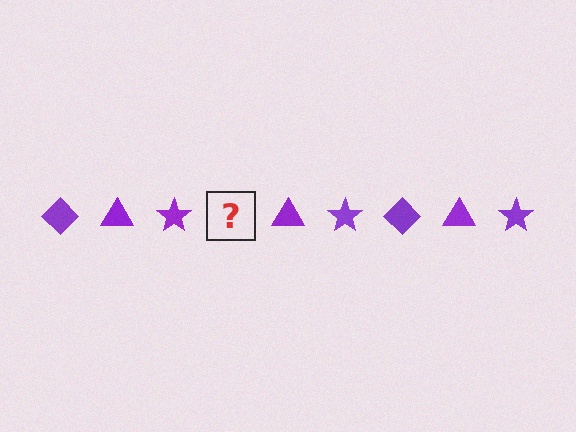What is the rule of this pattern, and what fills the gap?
The rule is that the pattern cycles through diamond, triangle, star shapes in purple. The gap should be filled with a purple diamond.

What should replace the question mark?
The question mark should be replaced with a purple diamond.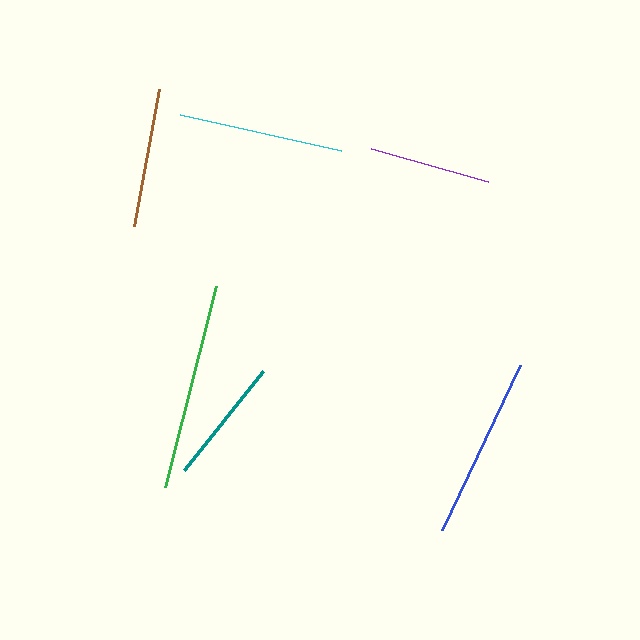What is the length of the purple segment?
The purple segment is approximately 121 pixels long.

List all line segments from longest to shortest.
From longest to shortest: green, blue, cyan, brown, teal, purple.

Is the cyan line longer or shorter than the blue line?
The blue line is longer than the cyan line.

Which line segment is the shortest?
The purple line is the shortest at approximately 121 pixels.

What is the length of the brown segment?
The brown segment is approximately 139 pixels long.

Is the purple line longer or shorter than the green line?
The green line is longer than the purple line.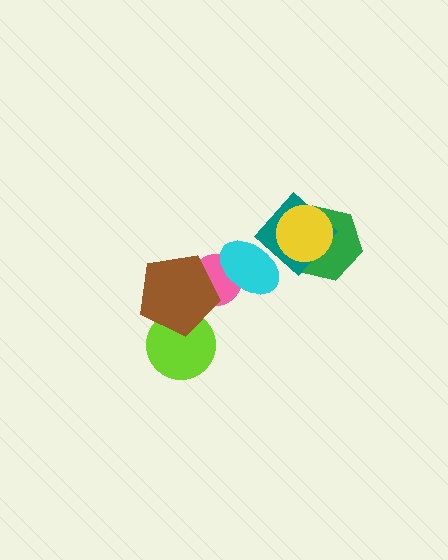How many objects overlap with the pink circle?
2 objects overlap with the pink circle.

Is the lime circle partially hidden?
Yes, it is partially covered by another shape.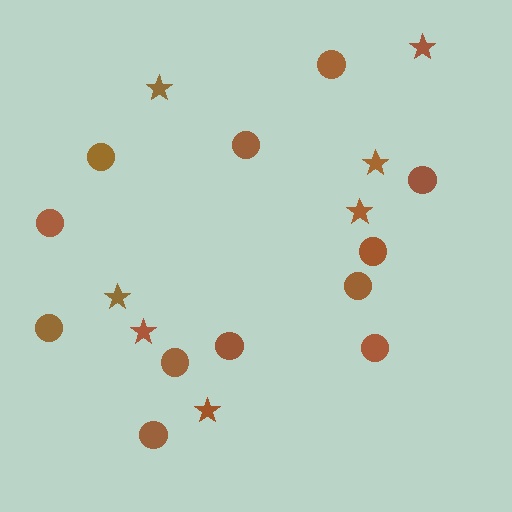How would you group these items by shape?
There are 2 groups: one group of stars (7) and one group of circles (12).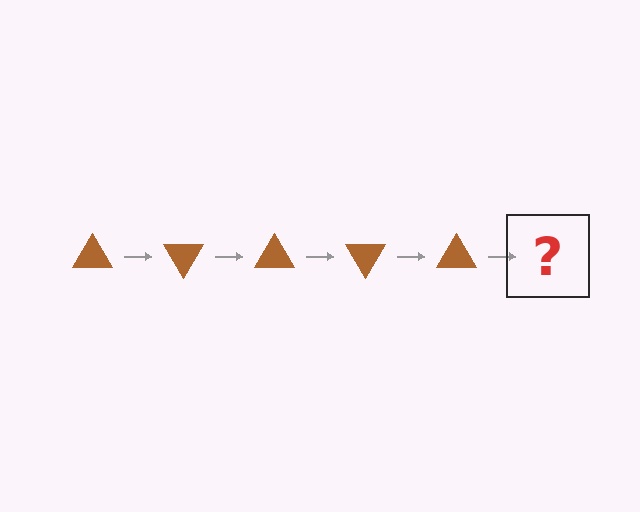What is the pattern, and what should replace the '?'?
The pattern is that the triangle rotates 60 degrees each step. The '?' should be a brown triangle rotated 300 degrees.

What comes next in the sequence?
The next element should be a brown triangle rotated 300 degrees.